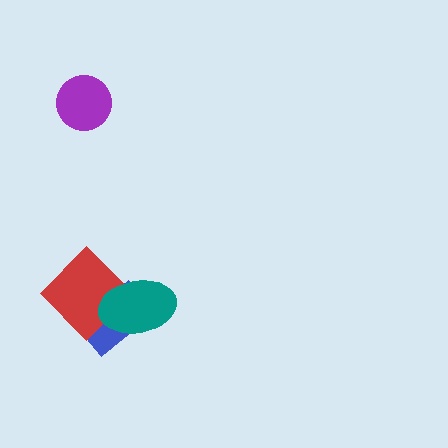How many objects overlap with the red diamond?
2 objects overlap with the red diamond.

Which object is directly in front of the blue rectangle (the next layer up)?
The red diamond is directly in front of the blue rectangle.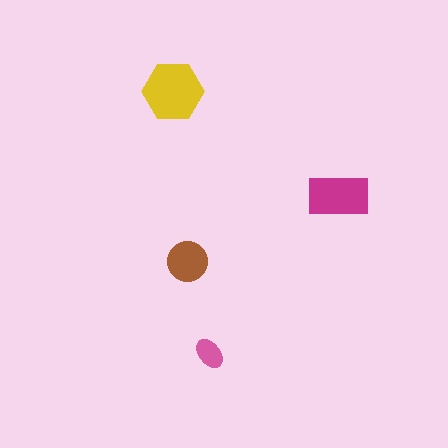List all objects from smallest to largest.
The pink ellipse, the brown circle, the magenta rectangle, the yellow hexagon.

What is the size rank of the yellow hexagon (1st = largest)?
1st.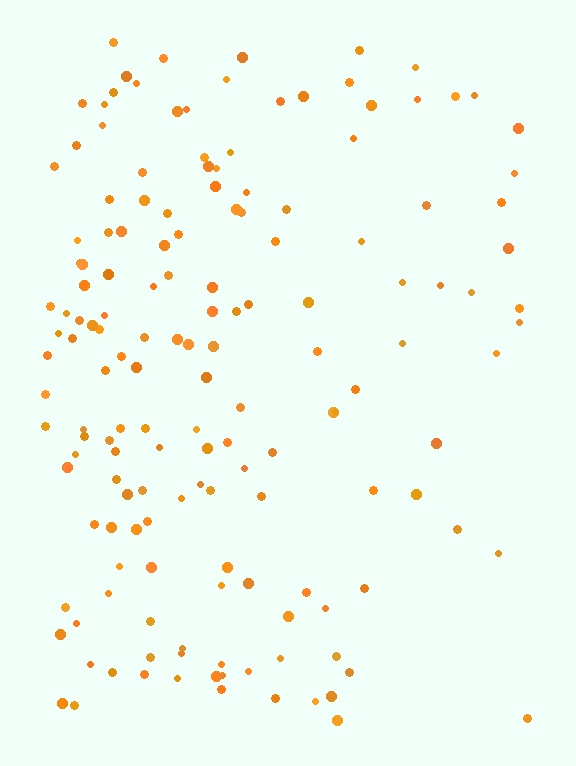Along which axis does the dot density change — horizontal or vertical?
Horizontal.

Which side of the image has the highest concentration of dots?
The left.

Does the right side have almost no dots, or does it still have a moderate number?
Still a moderate number, just noticeably fewer than the left.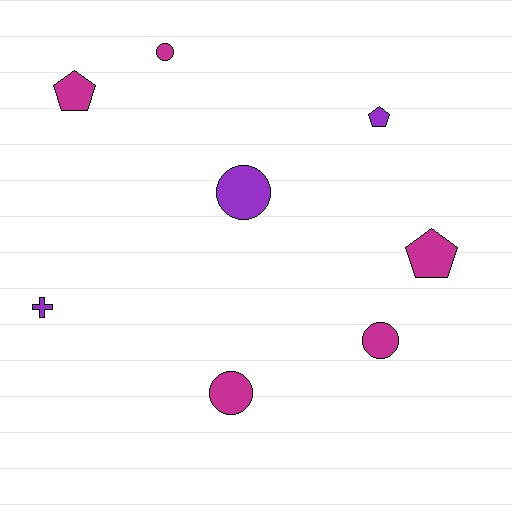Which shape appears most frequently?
Circle, with 4 objects.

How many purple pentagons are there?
There is 1 purple pentagon.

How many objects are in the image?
There are 8 objects.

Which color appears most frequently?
Magenta, with 5 objects.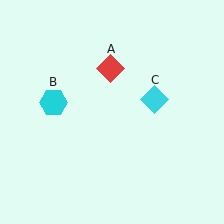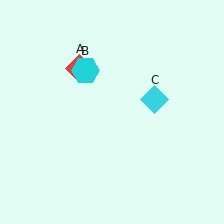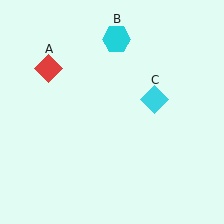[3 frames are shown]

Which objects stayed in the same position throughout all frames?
Cyan diamond (object C) remained stationary.